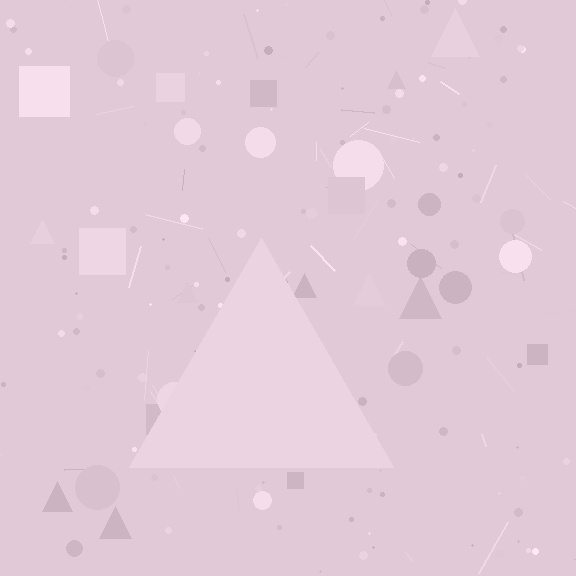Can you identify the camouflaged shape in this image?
The camouflaged shape is a triangle.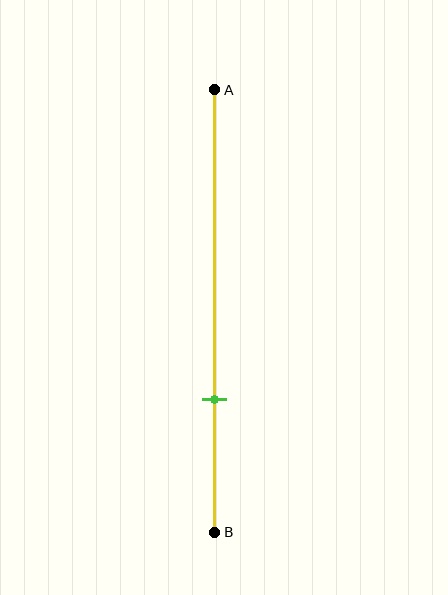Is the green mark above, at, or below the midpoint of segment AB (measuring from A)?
The green mark is below the midpoint of segment AB.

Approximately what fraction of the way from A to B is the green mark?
The green mark is approximately 70% of the way from A to B.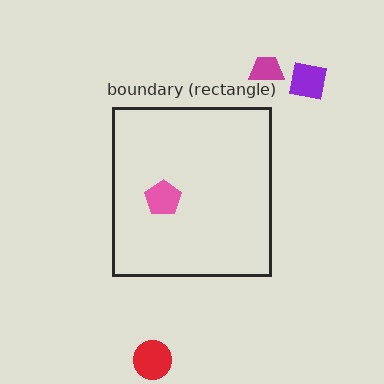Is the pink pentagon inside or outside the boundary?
Inside.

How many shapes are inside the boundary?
1 inside, 3 outside.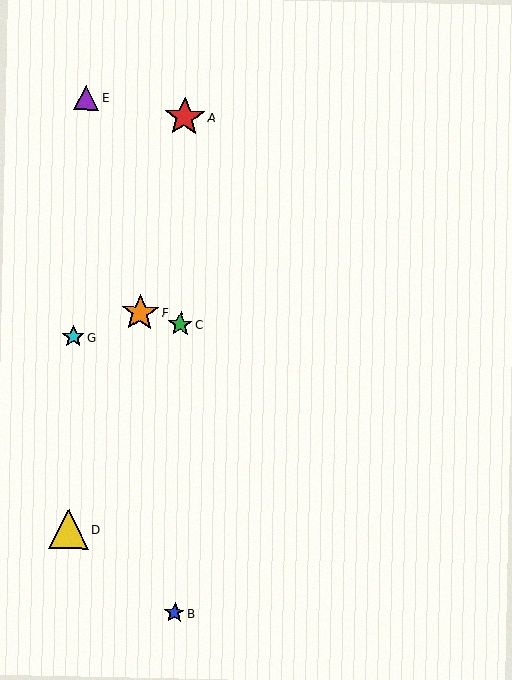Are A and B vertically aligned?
Yes, both are at x≈185.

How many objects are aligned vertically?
3 objects (A, B, C) are aligned vertically.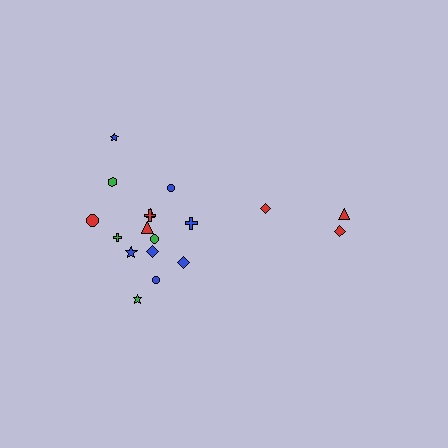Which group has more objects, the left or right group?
The left group.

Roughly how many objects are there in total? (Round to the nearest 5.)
Roughly 20 objects in total.